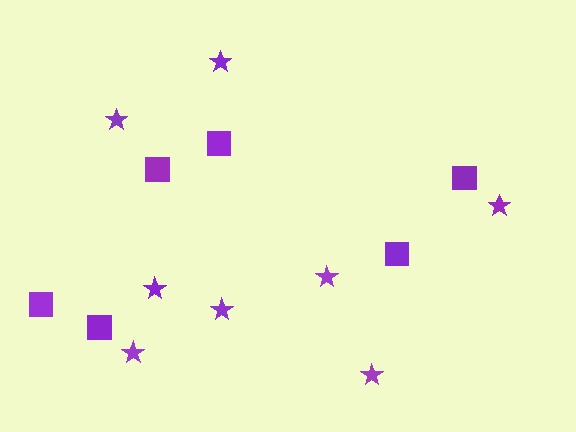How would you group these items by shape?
There are 2 groups: one group of stars (8) and one group of squares (6).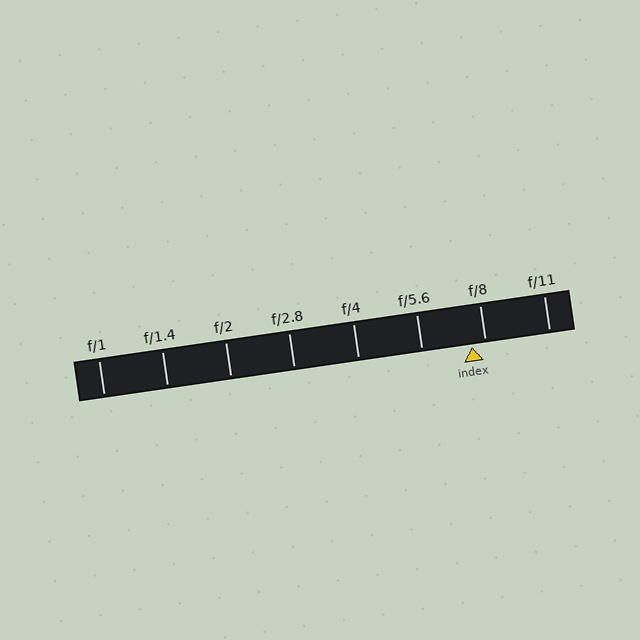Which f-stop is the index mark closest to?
The index mark is closest to f/8.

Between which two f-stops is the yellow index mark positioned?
The index mark is between f/5.6 and f/8.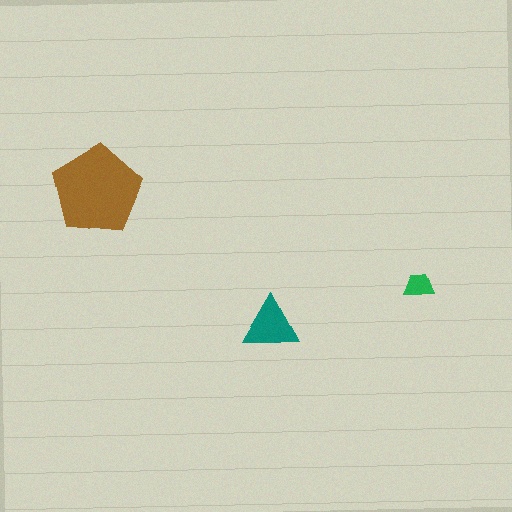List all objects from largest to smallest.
The brown pentagon, the teal triangle, the green trapezoid.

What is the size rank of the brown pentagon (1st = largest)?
1st.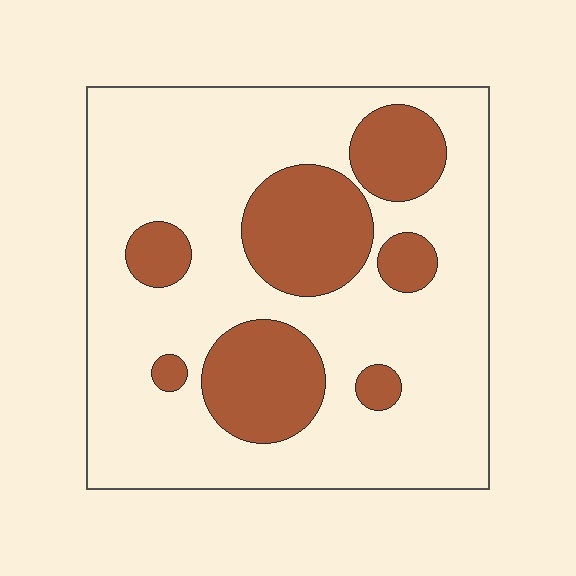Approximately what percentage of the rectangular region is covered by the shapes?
Approximately 25%.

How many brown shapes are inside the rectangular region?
7.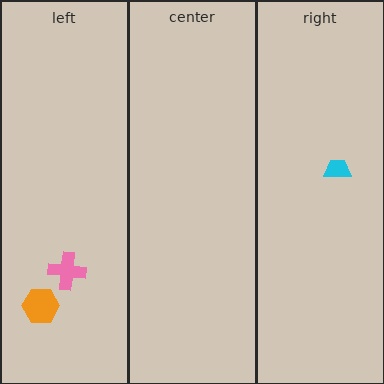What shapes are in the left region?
The pink cross, the orange hexagon.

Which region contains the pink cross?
The left region.